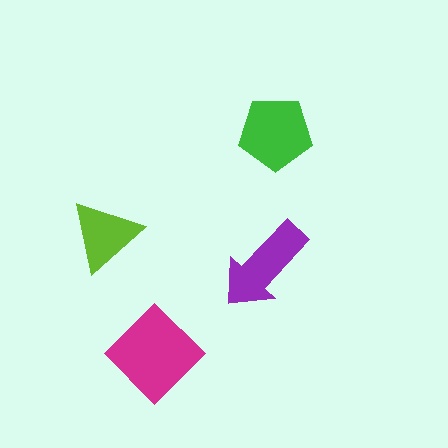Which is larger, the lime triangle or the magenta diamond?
The magenta diamond.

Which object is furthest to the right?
The green pentagon is rightmost.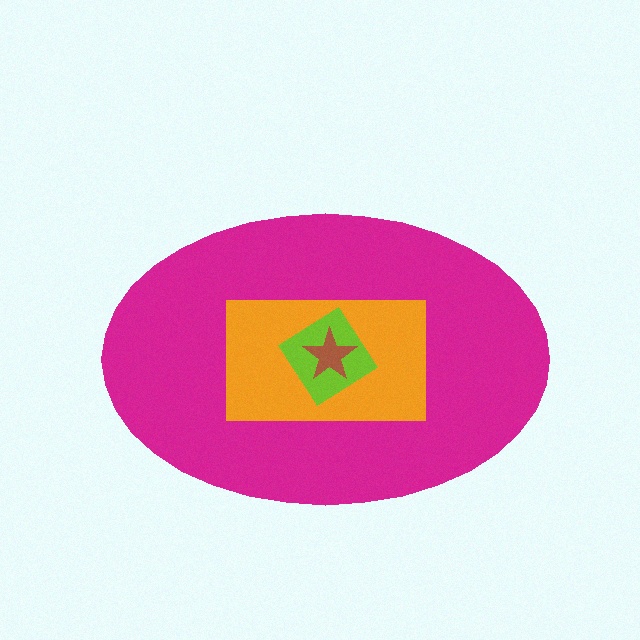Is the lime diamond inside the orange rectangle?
Yes.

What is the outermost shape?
The magenta ellipse.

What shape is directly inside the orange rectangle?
The lime diamond.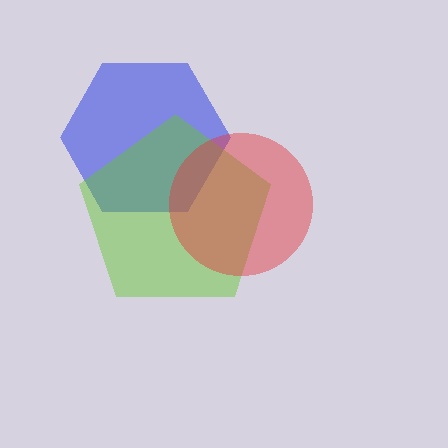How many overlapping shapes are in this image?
There are 3 overlapping shapes in the image.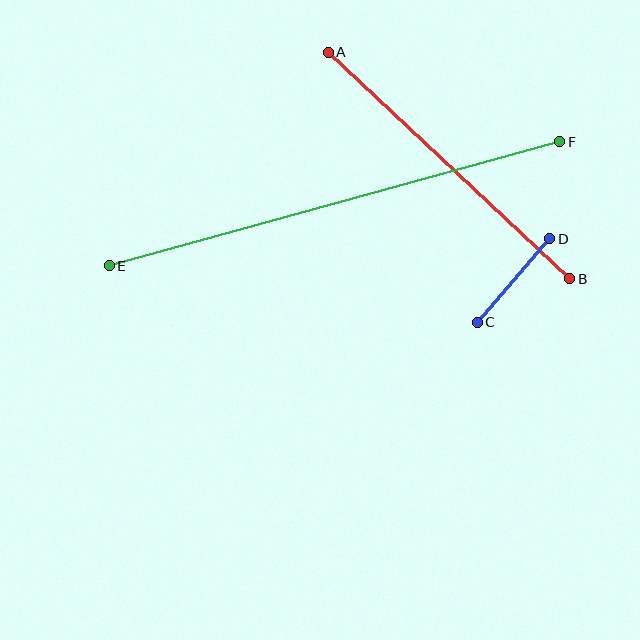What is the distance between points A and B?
The distance is approximately 331 pixels.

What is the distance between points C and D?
The distance is approximately 111 pixels.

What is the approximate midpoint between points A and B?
The midpoint is at approximately (449, 166) pixels.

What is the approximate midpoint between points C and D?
The midpoint is at approximately (514, 280) pixels.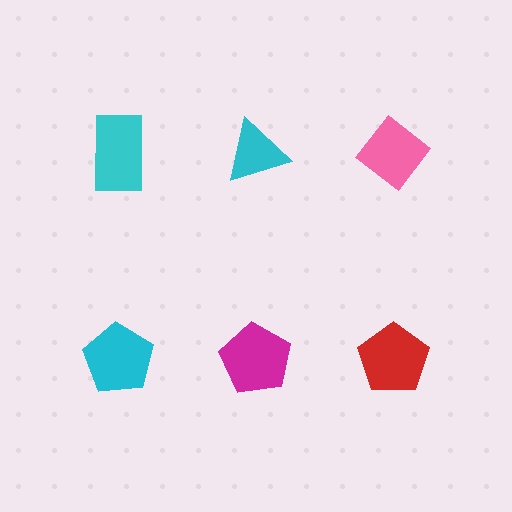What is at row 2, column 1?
A cyan pentagon.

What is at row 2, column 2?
A magenta pentagon.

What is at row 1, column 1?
A cyan rectangle.